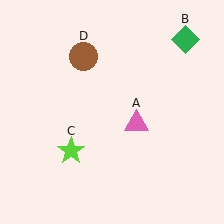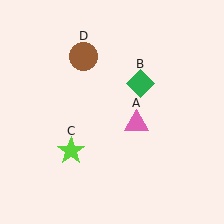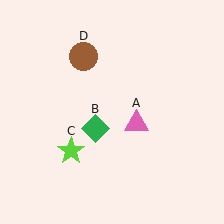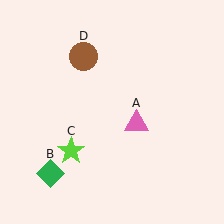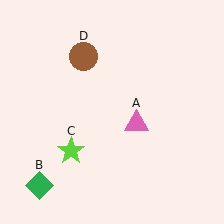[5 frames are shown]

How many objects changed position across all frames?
1 object changed position: green diamond (object B).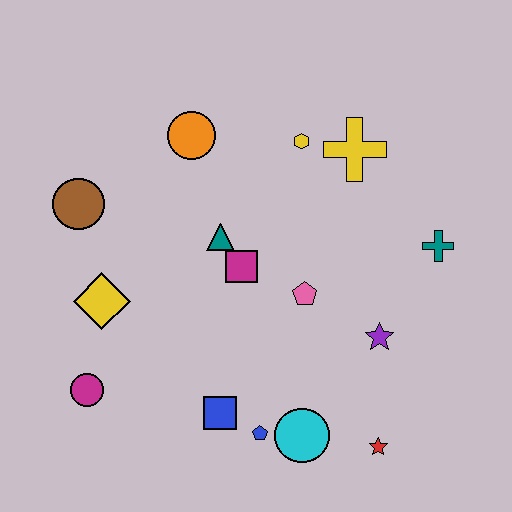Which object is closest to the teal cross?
The purple star is closest to the teal cross.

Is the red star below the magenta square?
Yes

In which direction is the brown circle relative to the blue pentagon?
The brown circle is above the blue pentagon.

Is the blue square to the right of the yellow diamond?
Yes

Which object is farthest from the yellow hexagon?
The magenta circle is farthest from the yellow hexagon.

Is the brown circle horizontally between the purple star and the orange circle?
No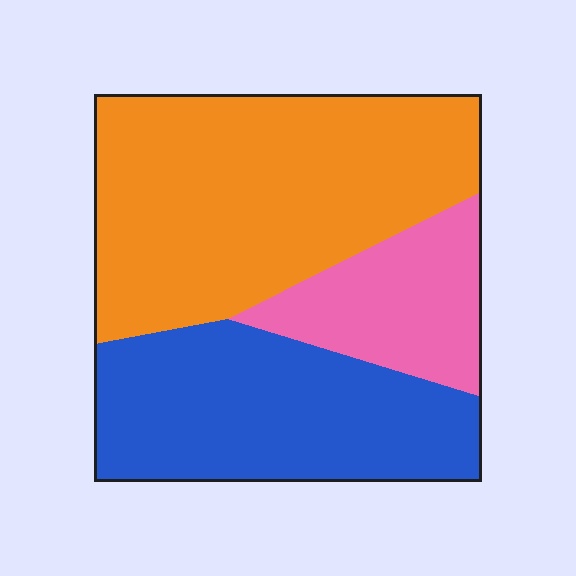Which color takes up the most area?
Orange, at roughly 50%.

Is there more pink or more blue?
Blue.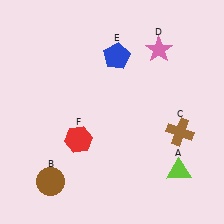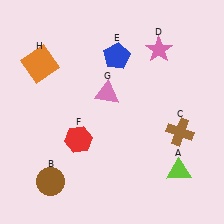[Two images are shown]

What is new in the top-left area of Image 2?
A pink triangle (G) was added in the top-left area of Image 2.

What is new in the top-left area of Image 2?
An orange square (H) was added in the top-left area of Image 2.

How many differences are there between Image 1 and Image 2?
There are 2 differences between the two images.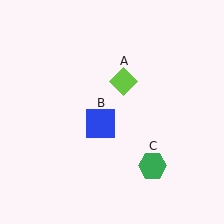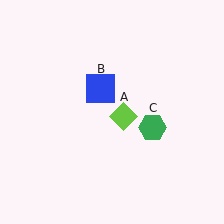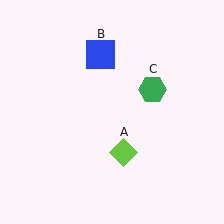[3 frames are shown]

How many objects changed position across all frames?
3 objects changed position: lime diamond (object A), blue square (object B), green hexagon (object C).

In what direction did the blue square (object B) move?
The blue square (object B) moved up.